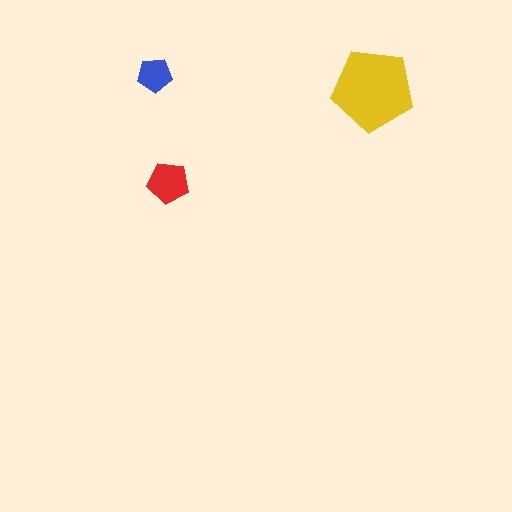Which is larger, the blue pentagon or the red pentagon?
The red one.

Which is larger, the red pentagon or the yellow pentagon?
The yellow one.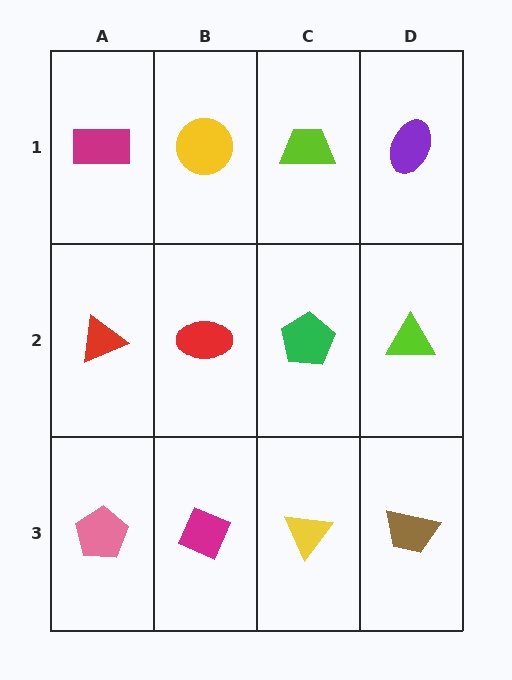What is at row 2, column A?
A red triangle.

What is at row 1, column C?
A lime trapezoid.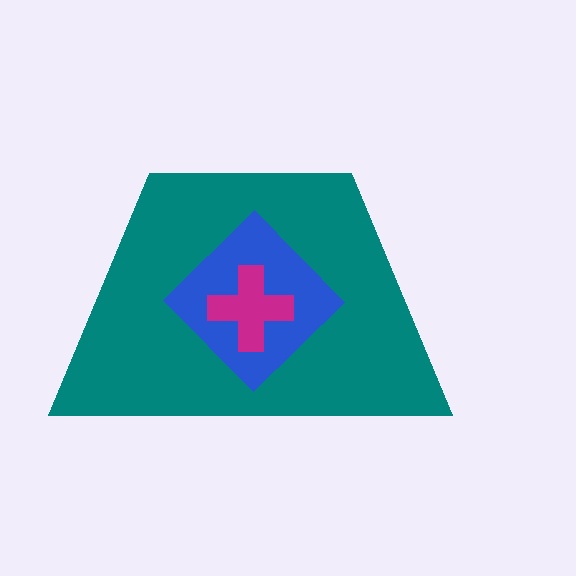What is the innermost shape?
The magenta cross.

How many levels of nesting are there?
3.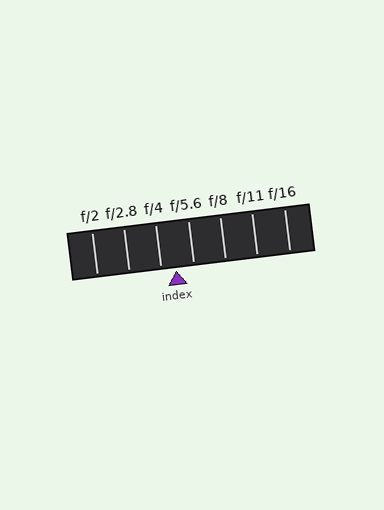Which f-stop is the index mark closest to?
The index mark is closest to f/4.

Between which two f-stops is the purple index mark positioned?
The index mark is between f/4 and f/5.6.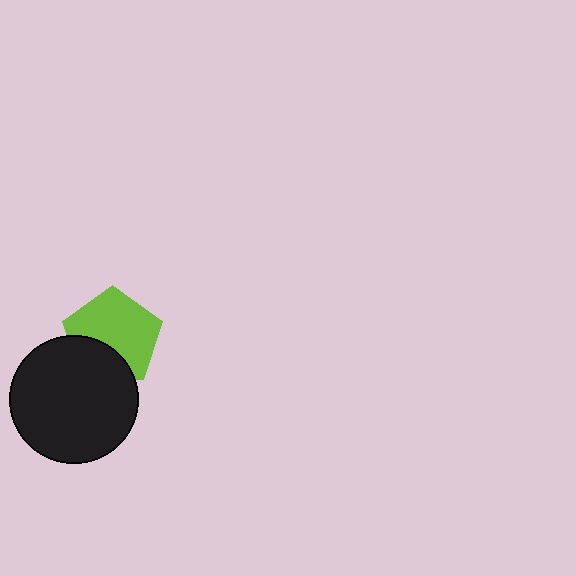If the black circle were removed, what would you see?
You would see the complete lime pentagon.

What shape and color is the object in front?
The object in front is a black circle.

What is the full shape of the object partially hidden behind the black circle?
The partially hidden object is a lime pentagon.